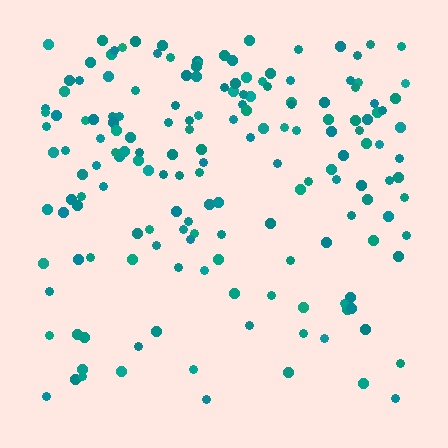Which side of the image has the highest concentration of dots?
The top.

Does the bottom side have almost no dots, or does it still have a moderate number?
Still a moderate number, just noticeably fewer than the top.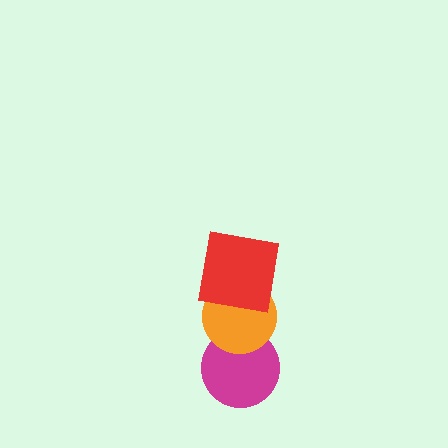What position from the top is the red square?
The red square is 1st from the top.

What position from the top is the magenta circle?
The magenta circle is 3rd from the top.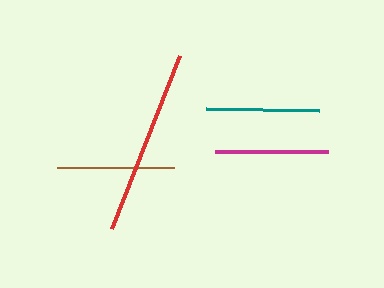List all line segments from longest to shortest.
From longest to shortest: red, brown, teal, magenta.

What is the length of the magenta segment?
The magenta segment is approximately 112 pixels long.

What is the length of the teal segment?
The teal segment is approximately 114 pixels long.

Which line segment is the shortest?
The magenta line is the shortest at approximately 112 pixels.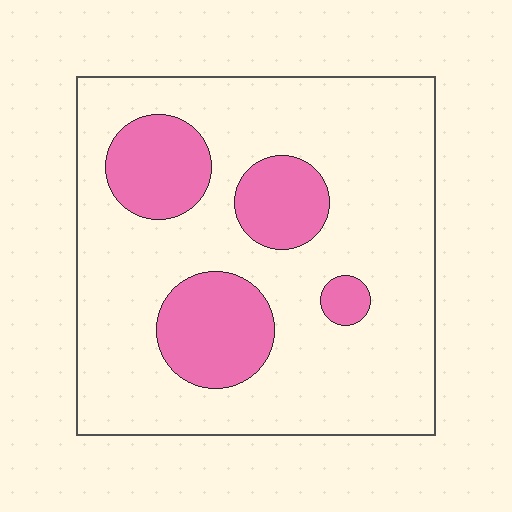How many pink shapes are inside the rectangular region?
4.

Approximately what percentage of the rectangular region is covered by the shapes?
Approximately 20%.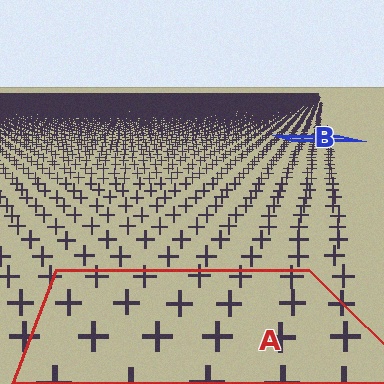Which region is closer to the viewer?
Region A is closer. The texture elements there are larger and more spread out.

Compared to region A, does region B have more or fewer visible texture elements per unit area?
Region B has more texture elements per unit area — they are packed more densely because it is farther away.